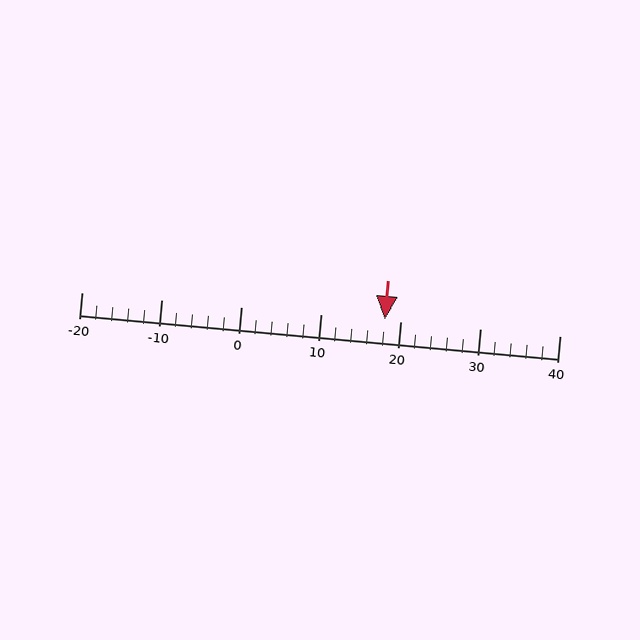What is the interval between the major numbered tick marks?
The major tick marks are spaced 10 units apart.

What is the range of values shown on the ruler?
The ruler shows values from -20 to 40.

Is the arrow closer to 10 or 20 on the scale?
The arrow is closer to 20.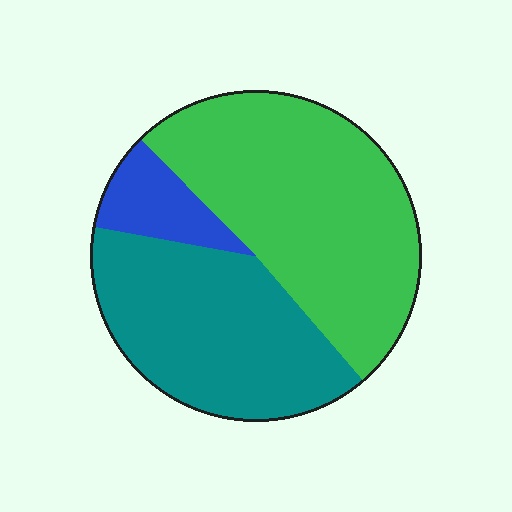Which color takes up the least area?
Blue, at roughly 10%.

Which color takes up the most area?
Green, at roughly 50%.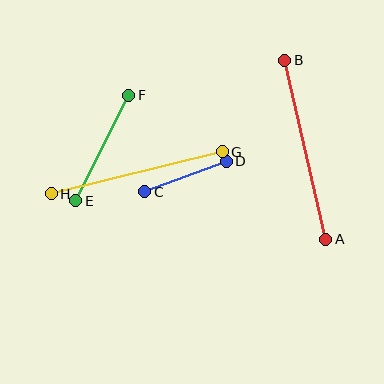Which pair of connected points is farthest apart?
Points A and B are farthest apart.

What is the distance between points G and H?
The distance is approximately 176 pixels.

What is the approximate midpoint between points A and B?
The midpoint is at approximately (305, 150) pixels.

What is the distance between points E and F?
The distance is approximately 118 pixels.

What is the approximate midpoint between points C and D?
The midpoint is at approximately (185, 176) pixels.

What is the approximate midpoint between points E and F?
The midpoint is at approximately (102, 148) pixels.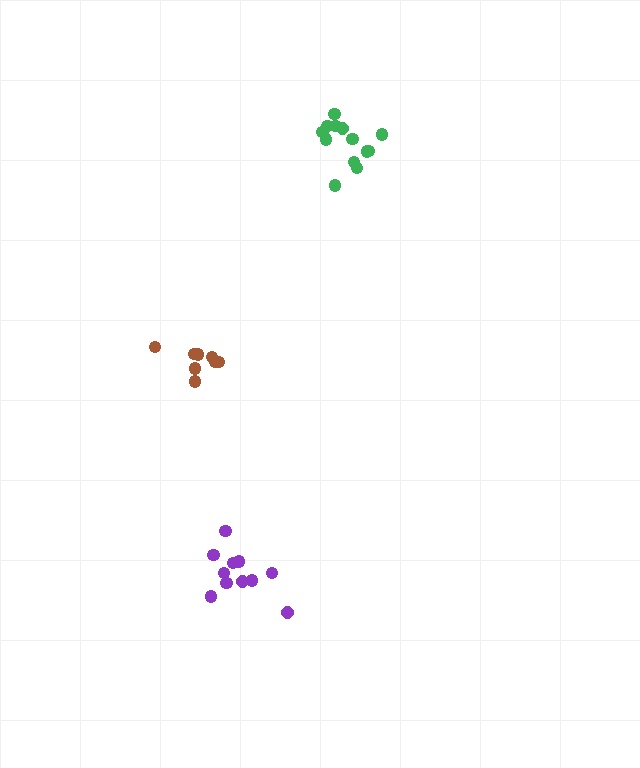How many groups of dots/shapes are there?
There are 3 groups.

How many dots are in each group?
Group 1: 11 dots, Group 2: 8 dots, Group 3: 13 dots (32 total).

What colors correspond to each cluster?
The clusters are colored: purple, brown, green.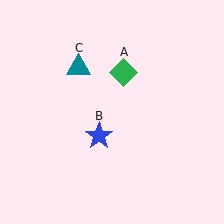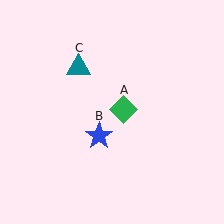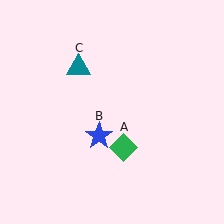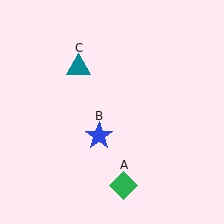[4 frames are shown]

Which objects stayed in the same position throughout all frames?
Blue star (object B) and teal triangle (object C) remained stationary.